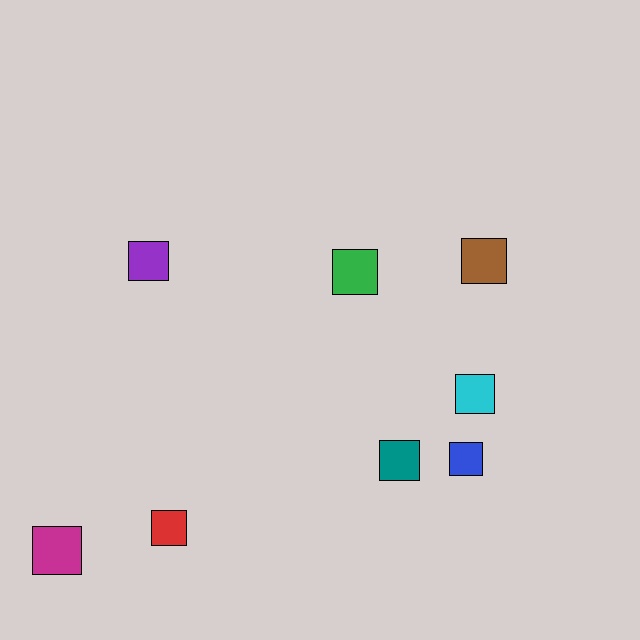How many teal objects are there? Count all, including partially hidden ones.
There is 1 teal object.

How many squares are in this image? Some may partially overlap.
There are 8 squares.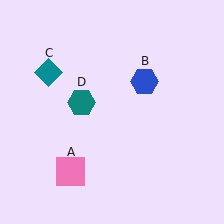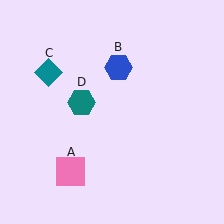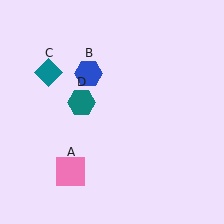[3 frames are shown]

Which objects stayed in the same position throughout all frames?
Pink square (object A) and teal diamond (object C) and teal hexagon (object D) remained stationary.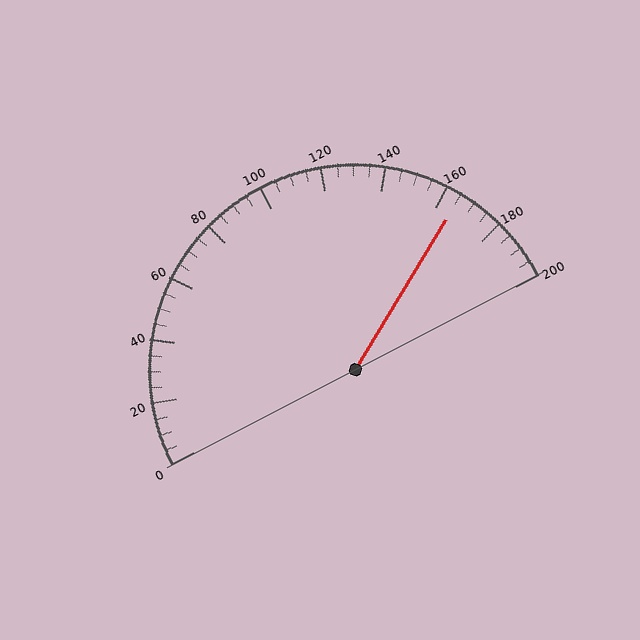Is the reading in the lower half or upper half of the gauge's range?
The reading is in the upper half of the range (0 to 200).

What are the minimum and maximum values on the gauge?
The gauge ranges from 0 to 200.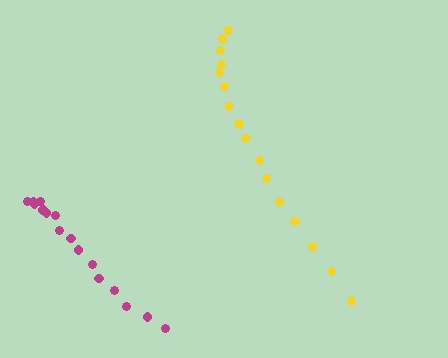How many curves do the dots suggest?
There are 2 distinct paths.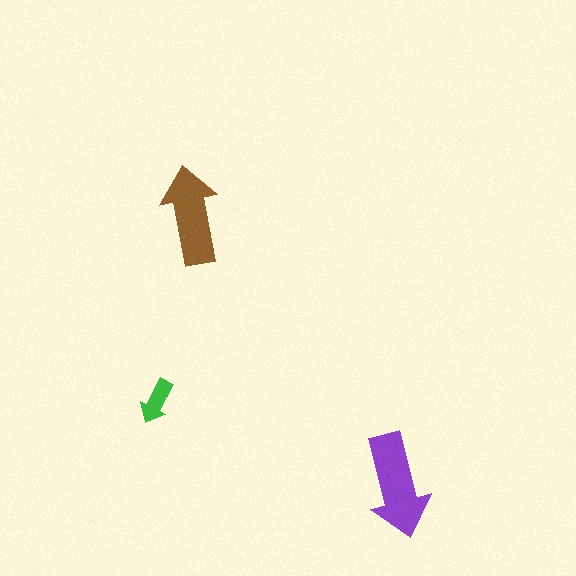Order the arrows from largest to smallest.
the purple one, the brown one, the green one.